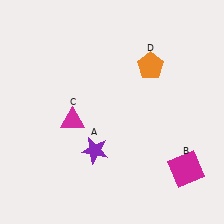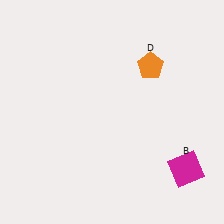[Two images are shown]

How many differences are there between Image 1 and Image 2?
There are 2 differences between the two images.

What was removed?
The purple star (A), the magenta triangle (C) were removed in Image 2.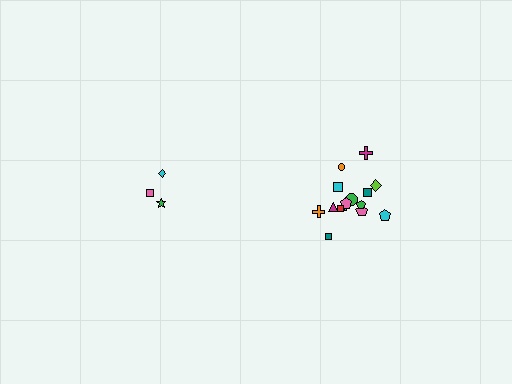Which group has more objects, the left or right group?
The right group.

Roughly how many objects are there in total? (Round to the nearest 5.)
Roughly 20 objects in total.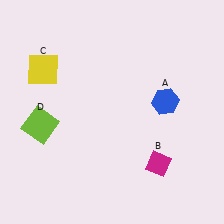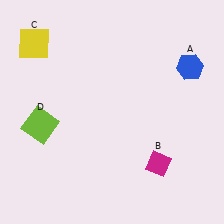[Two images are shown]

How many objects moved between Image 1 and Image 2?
2 objects moved between the two images.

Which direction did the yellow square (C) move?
The yellow square (C) moved up.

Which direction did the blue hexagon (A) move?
The blue hexagon (A) moved up.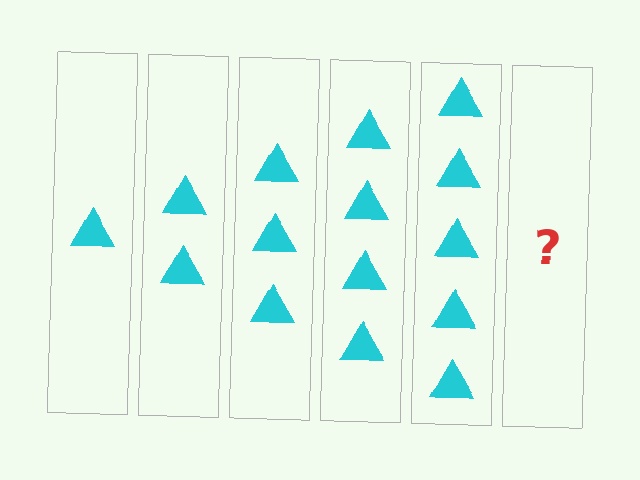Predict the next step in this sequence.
The next step is 6 triangles.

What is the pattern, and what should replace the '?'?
The pattern is that each step adds one more triangle. The '?' should be 6 triangles.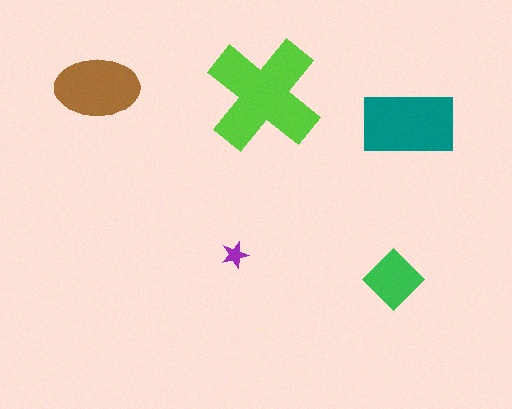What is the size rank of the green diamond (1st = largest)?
4th.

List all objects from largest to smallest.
The lime cross, the teal rectangle, the brown ellipse, the green diamond, the purple star.